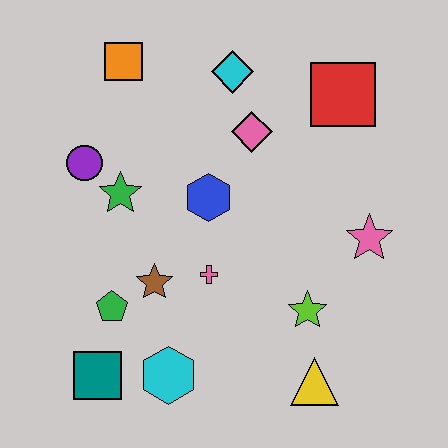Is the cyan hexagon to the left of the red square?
Yes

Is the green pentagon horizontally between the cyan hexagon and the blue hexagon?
No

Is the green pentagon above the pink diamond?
No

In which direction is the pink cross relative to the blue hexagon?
The pink cross is below the blue hexagon.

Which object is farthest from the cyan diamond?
The teal square is farthest from the cyan diamond.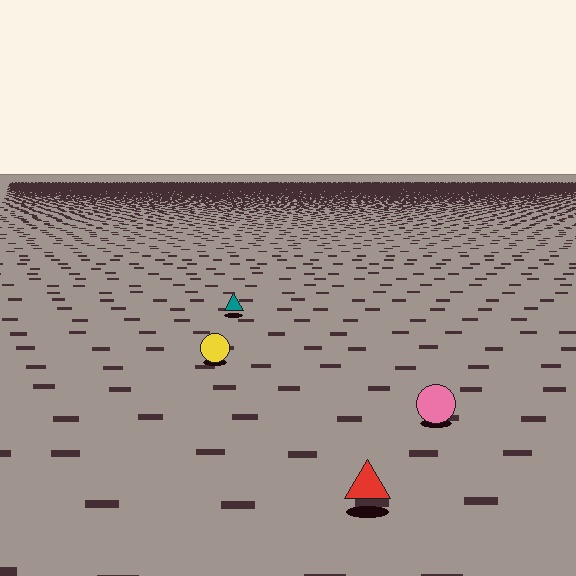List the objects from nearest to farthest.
From nearest to farthest: the red triangle, the pink circle, the yellow circle, the teal triangle.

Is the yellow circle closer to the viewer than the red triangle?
No. The red triangle is closer — you can tell from the texture gradient: the ground texture is coarser near it.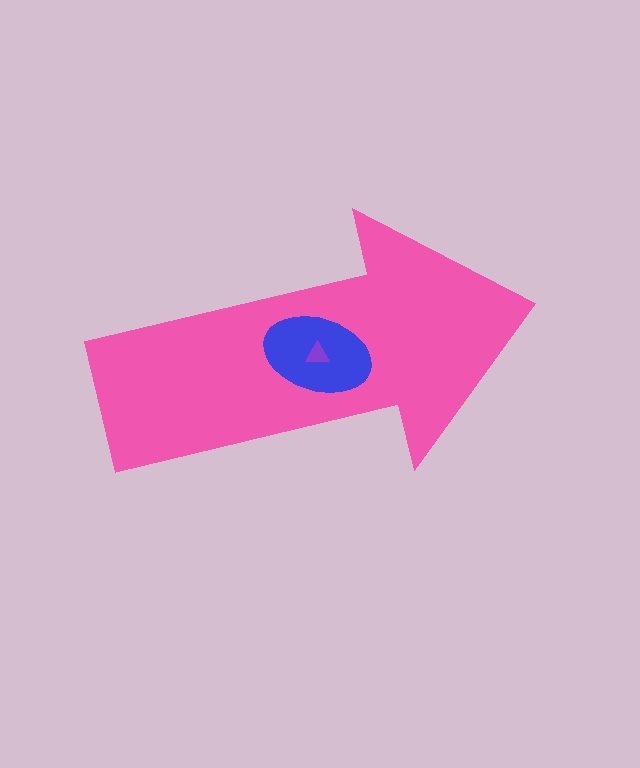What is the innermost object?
The purple triangle.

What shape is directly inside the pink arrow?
The blue ellipse.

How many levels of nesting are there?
3.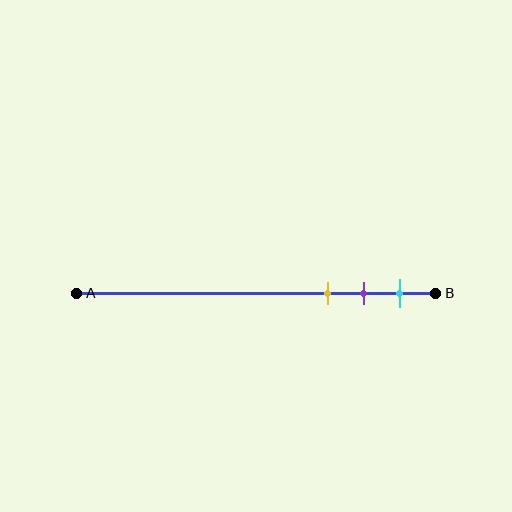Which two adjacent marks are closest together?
The purple and cyan marks are the closest adjacent pair.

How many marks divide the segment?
There are 3 marks dividing the segment.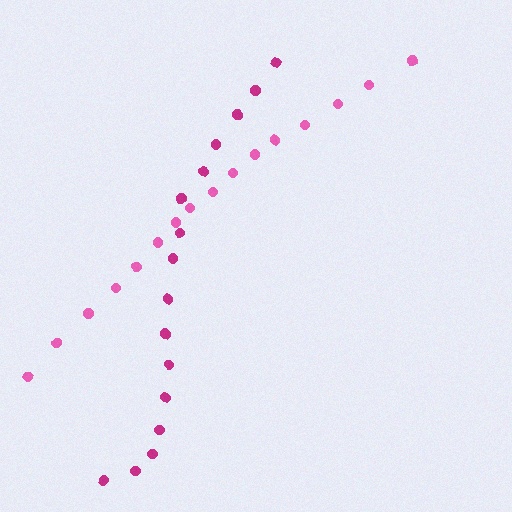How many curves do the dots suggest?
There are 2 distinct paths.